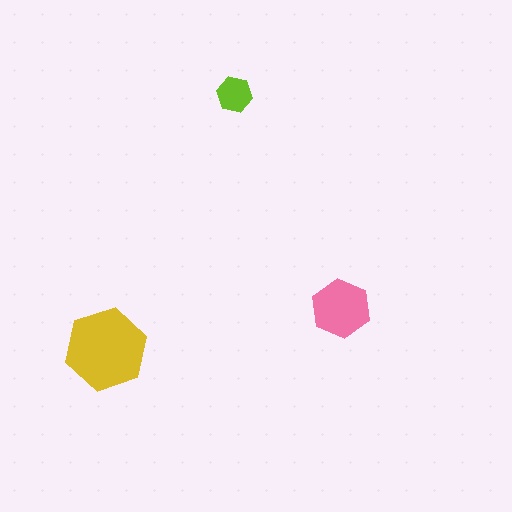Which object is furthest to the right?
The pink hexagon is rightmost.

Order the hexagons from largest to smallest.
the yellow one, the pink one, the lime one.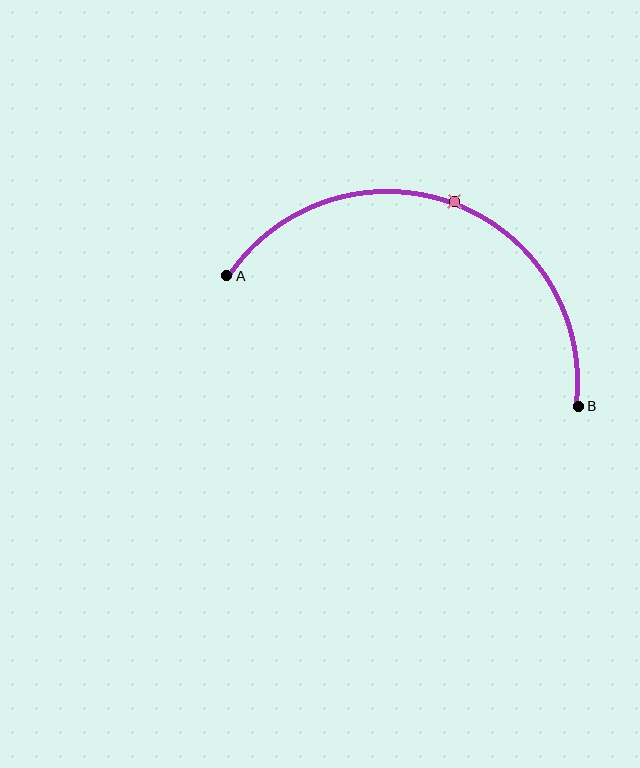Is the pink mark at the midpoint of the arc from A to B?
Yes. The pink mark lies on the arc at equal arc-length from both A and B — it is the arc midpoint.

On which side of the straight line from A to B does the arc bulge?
The arc bulges above the straight line connecting A and B.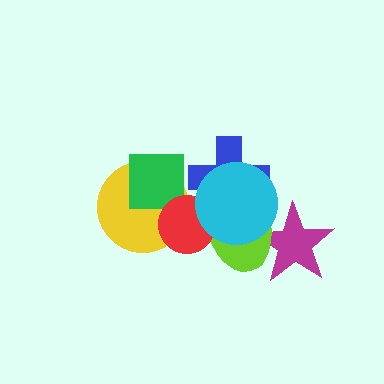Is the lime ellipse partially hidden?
Yes, it is partially covered by another shape.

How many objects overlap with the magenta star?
2 objects overlap with the magenta star.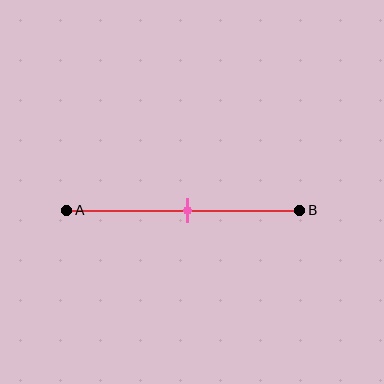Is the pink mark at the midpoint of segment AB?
Yes, the mark is approximately at the midpoint.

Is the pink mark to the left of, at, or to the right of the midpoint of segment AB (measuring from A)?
The pink mark is approximately at the midpoint of segment AB.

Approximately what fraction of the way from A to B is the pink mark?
The pink mark is approximately 50% of the way from A to B.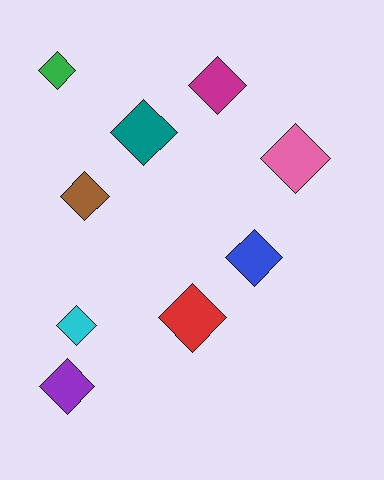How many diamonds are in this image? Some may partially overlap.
There are 9 diamonds.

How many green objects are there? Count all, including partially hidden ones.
There is 1 green object.